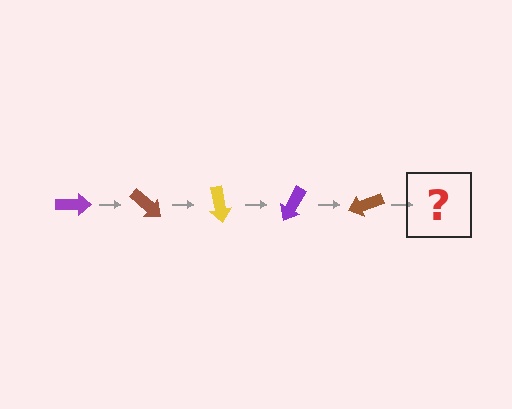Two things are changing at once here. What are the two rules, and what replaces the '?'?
The two rules are that it rotates 40 degrees each step and the color cycles through purple, brown, and yellow. The '?' should be a yellow arrow, rotated 200 degrees from the start.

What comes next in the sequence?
The next element should be a yellow arrow, rotated 200 degrees from the start.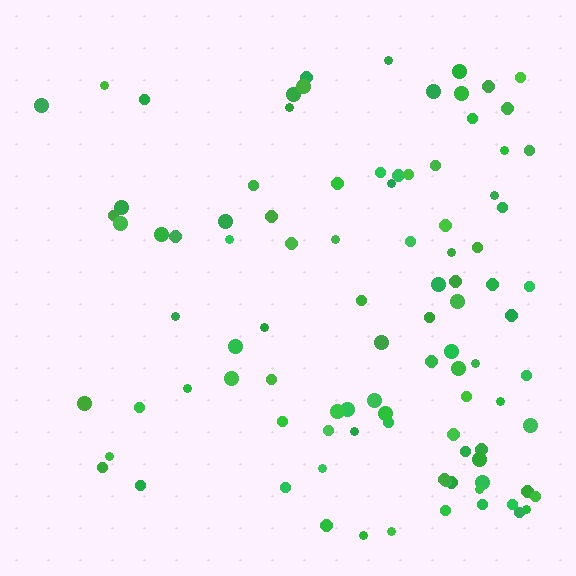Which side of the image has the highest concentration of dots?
The right.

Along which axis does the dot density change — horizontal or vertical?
Horizontal.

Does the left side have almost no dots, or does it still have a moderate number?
Still a moderate number, just noticeably fewer than the right.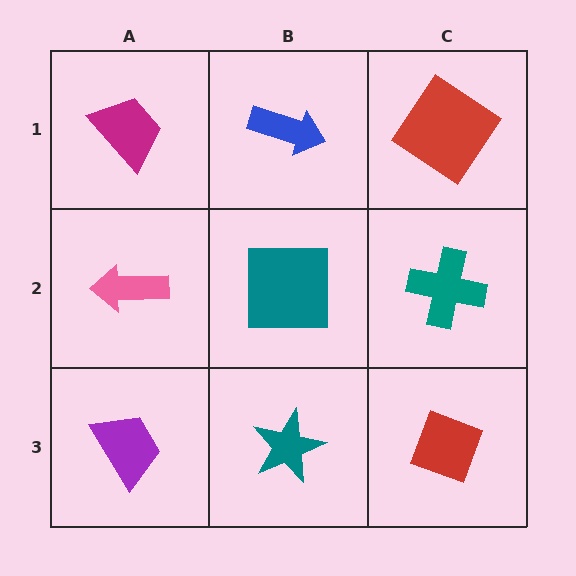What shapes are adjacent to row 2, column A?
A magenta trapezoid (row 1, column A), a purple trapezoid (row 3, column A), a teal square (row 2, column B).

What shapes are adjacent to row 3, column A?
A pink arrow (row 2, column A), a teal star (row 3, column B).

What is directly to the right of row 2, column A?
A teal square.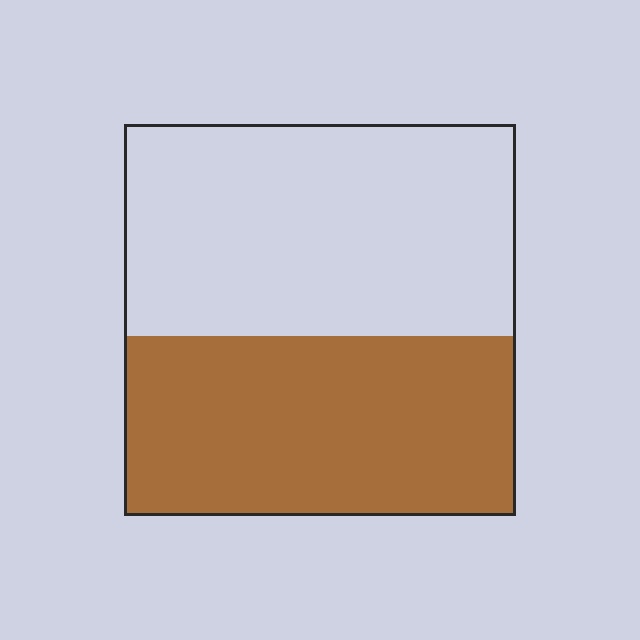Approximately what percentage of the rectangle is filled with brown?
Approximately 45%.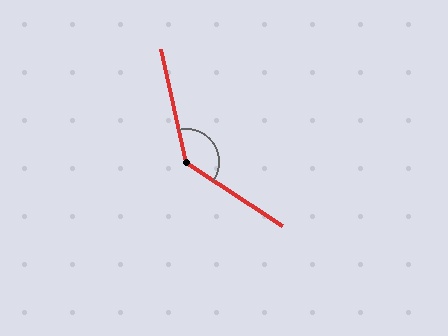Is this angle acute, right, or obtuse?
It is obtuse.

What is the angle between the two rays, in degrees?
Approximately 136 degrees.